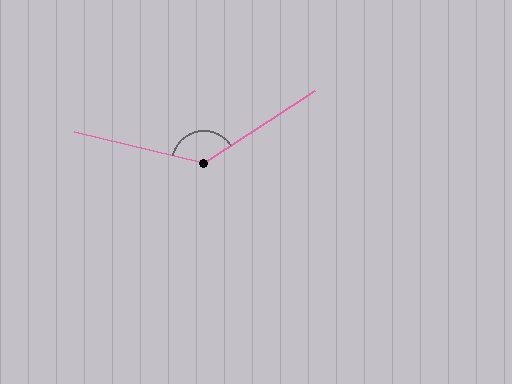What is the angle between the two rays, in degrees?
Approximately 133 degrees.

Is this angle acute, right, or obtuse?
It is obtuse.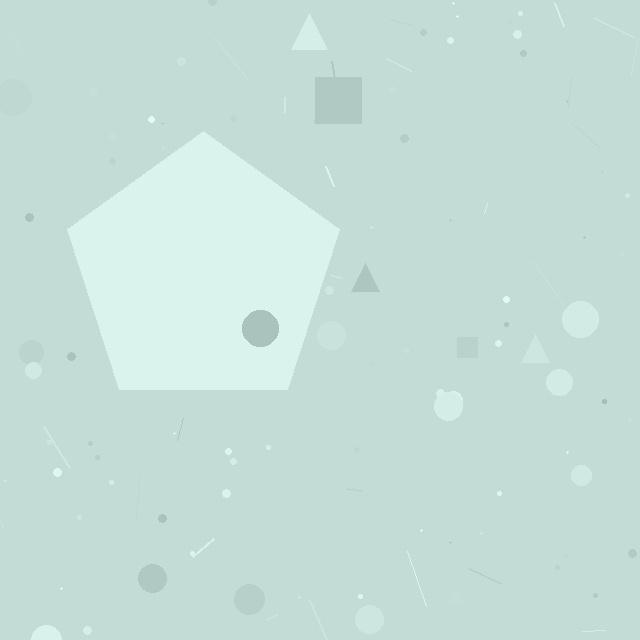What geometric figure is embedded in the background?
A pentagon is embedded in the background.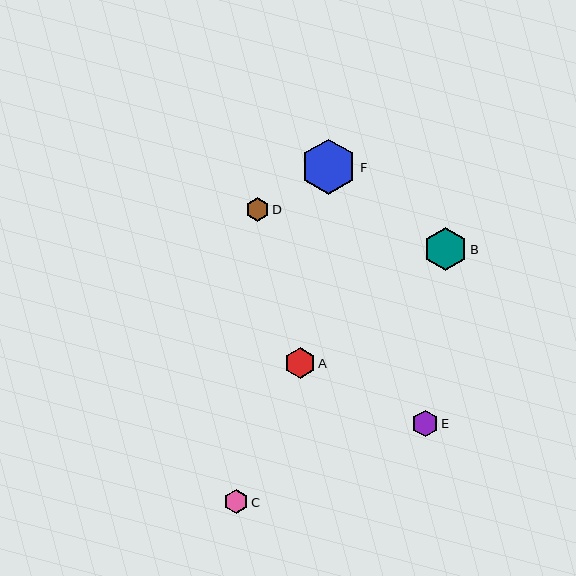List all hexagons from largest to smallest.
From largest to smallest: F, B, A, E, C, D.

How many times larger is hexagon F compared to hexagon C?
Hexagon F is approximately 2.3 times the size of hexagon C.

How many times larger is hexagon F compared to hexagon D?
Hexagon F is approximately 2.4 times the size of hexagon D.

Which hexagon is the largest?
Hexagon F is the largest with a size of approximately 56 pixels.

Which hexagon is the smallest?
Hexagon D is the smallest with a size of approximately 24 pixels.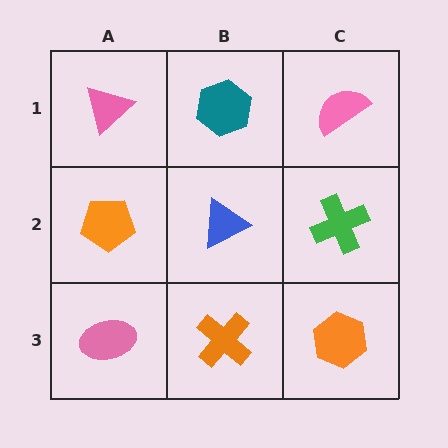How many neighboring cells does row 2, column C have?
3.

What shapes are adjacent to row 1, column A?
An orange pentagon (row 2, column A), a teal hexagon (row 1, column B).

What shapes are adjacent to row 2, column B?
A teal hexagon (row 1, column B), an orange cross (row 3, column B), an orange pentagon (row 2, column A), a green cross (row 2, column C).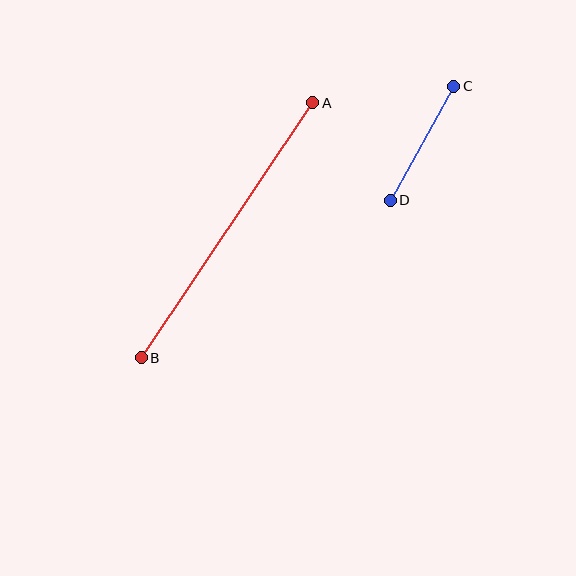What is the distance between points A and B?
The distance is approximately 307 pixels.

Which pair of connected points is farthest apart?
Points A and B are farthest apart.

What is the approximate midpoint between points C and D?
The midpoint is at approximately (422, 143) pixels.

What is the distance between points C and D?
The distance is approximately 130 pixels.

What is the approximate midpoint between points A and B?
The midpoint is at approximately (227, 230) pixels.